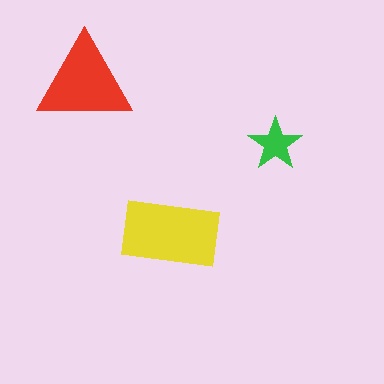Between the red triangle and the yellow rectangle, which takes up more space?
The yellow rectangle.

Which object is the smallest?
The green star.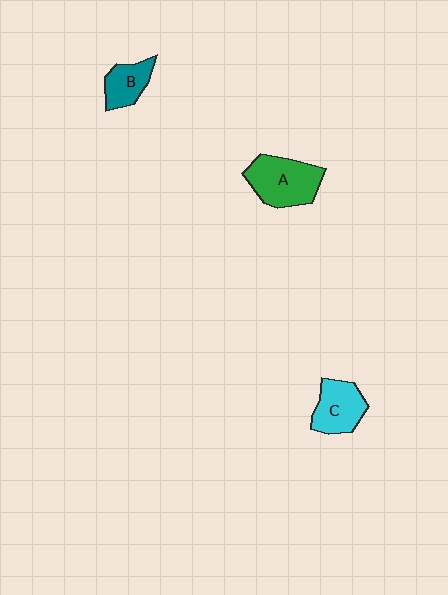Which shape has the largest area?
Shape A (green).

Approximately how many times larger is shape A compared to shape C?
Approximately 1.3 times.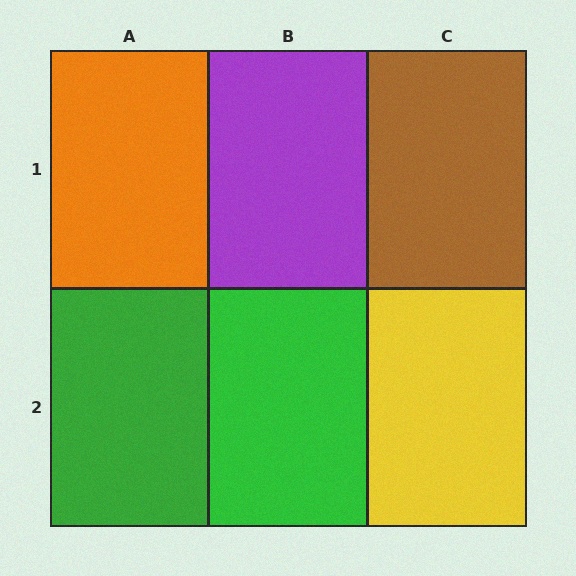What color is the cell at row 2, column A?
Green.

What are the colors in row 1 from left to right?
Orange, purple, brown.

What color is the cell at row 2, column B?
Green.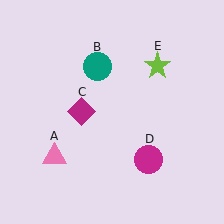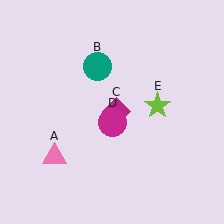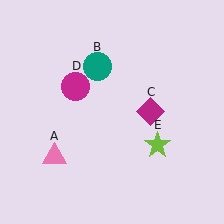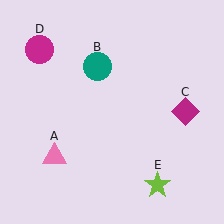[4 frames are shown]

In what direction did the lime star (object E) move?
The lime star (object E) moved down.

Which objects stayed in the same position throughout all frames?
Pink triangle (object A) and teal circle (object B) remained stationary.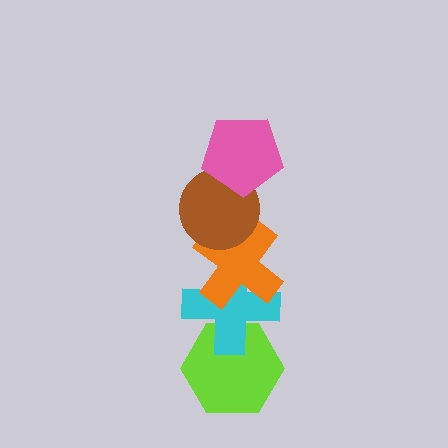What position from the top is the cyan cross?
The cyan cross is 4th from the top.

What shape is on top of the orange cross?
The brown circle is on top of the orange cross.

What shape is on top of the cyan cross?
The orange cross is on top of the cyan cross.